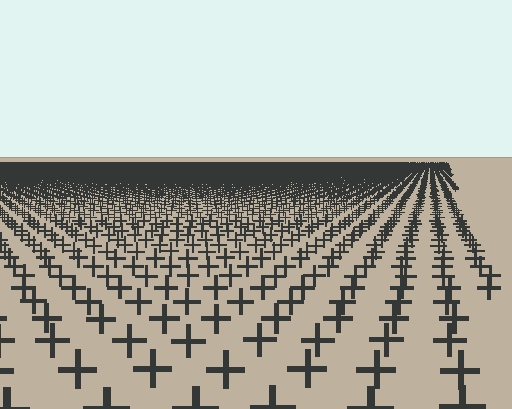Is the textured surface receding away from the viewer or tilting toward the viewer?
The surface is receding away from the viewer. Texture elements get smaller and denser toward the top.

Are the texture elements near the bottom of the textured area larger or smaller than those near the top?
Larger. Near the bottom, elements are closer to the viewer and appear at a bigger on-screen size.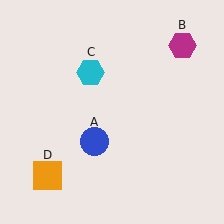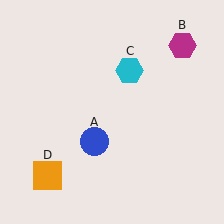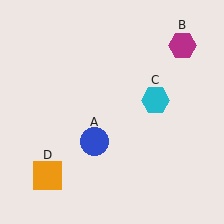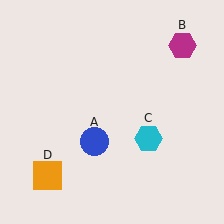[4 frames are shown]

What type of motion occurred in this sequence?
The cyan hexagon (object C) rotated clockwise around the center of the scene.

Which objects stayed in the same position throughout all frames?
Blue circle (object A) and magenta hexagon (object B) and orange square (object D) remained stationary.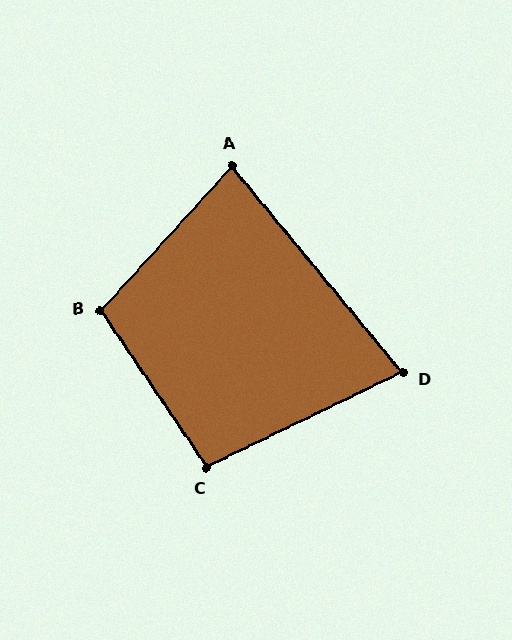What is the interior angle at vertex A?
Approximately 82 degrees (acute).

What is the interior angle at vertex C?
Approximately 98 degrees (obtuse).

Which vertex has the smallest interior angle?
D, at approximately 76 degrees.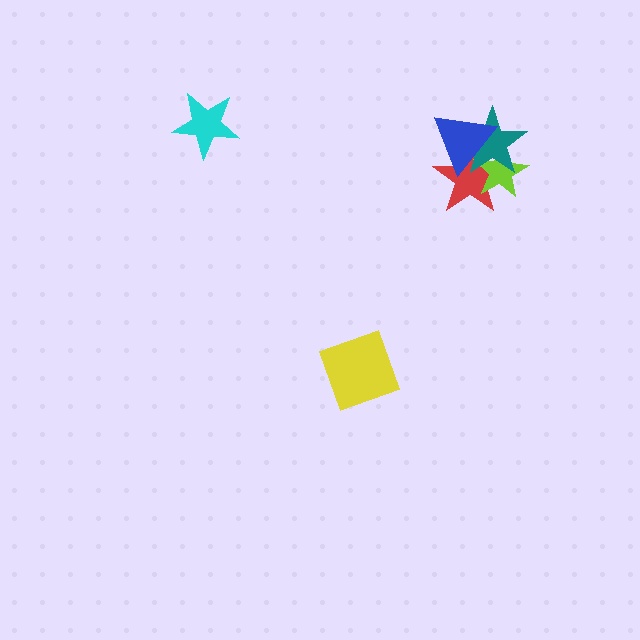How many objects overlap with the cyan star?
0 objects overlap with the cyan star.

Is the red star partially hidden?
Yes, it is partially covered by another shape.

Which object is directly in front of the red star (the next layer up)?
The lime star is directly in front of the red star.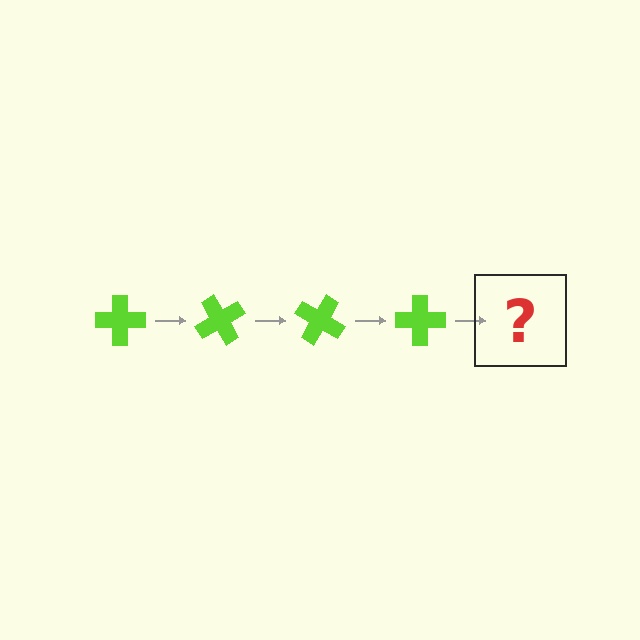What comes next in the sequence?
The next element should be a lime cross rotated 240 degrees.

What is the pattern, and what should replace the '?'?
The pattern is that the cross rotates 60 degrees each step. The '?' should be a lime cross rotated 240 degrees.